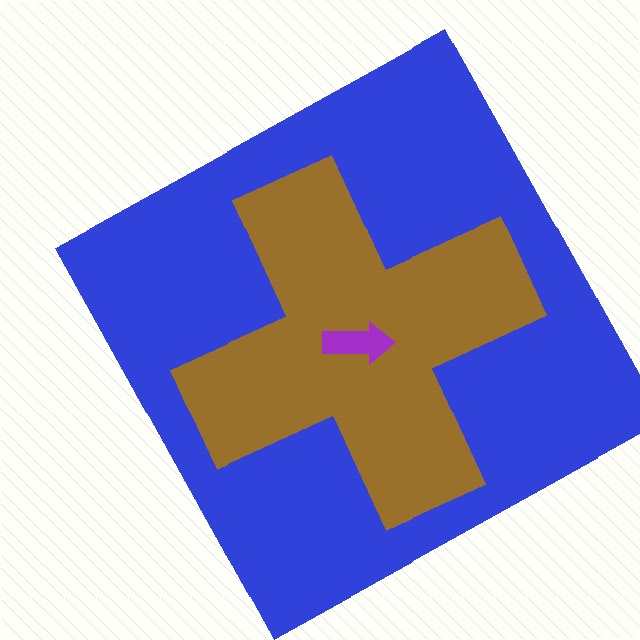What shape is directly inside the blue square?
The brown cross.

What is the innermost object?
The purple arrow.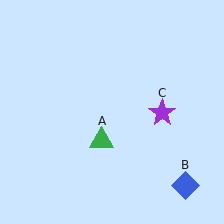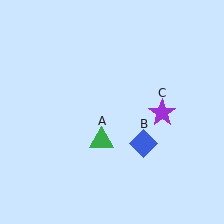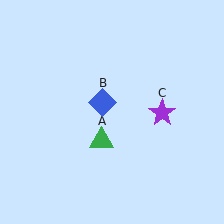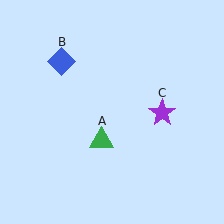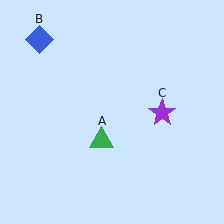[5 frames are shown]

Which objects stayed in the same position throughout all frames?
Green triangle (object A) and purple star (object C) remained stationary.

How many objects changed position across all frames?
1 object changed position: blue diamond (object B).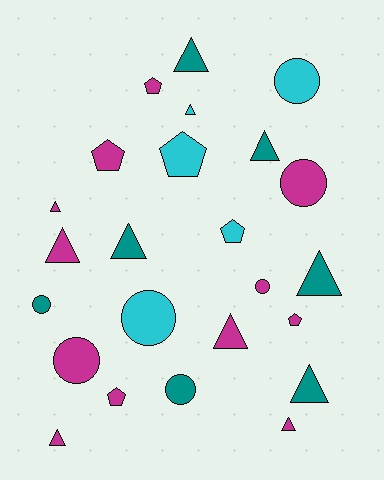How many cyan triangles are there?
There is 1 cyan triangle.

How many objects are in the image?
There are 24 objects.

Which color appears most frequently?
Magenta, with 12 objects.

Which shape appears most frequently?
Triangle, with 11 objects.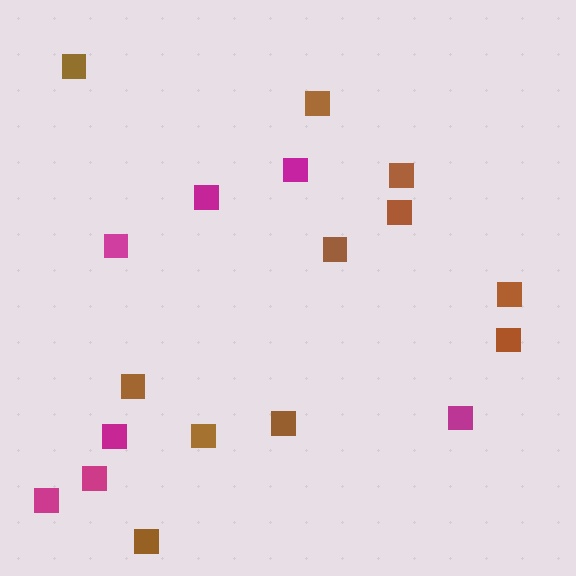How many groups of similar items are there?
There are 2 groups: one group of magenta squares (7) and one group of brown squares (11).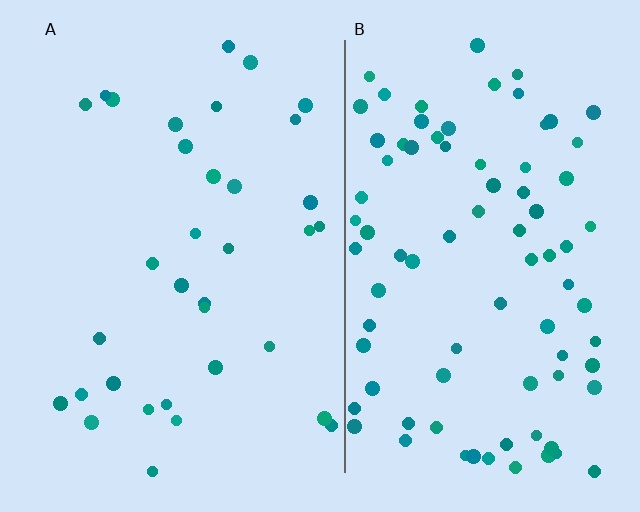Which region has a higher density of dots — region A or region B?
B (the right).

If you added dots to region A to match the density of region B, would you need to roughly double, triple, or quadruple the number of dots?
Approximately double.